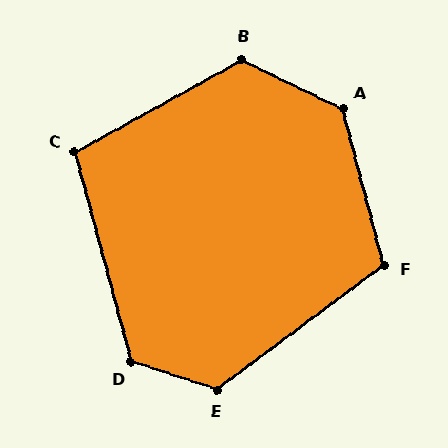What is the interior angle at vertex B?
Approximately 125 degrees (obtuse).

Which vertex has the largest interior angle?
A, at approximately 131 degrees.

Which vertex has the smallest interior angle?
C, at approximately 104 degrees.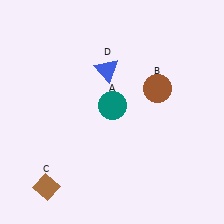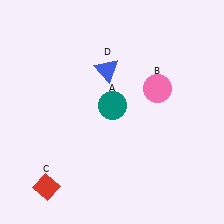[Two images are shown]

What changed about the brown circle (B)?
In Image 1, B is brown. In Image 2, it changed to pink.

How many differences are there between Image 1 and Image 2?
There are 2 differences between the two images.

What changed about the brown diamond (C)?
In Image 1, C is brown. In Image 2, it changed to red.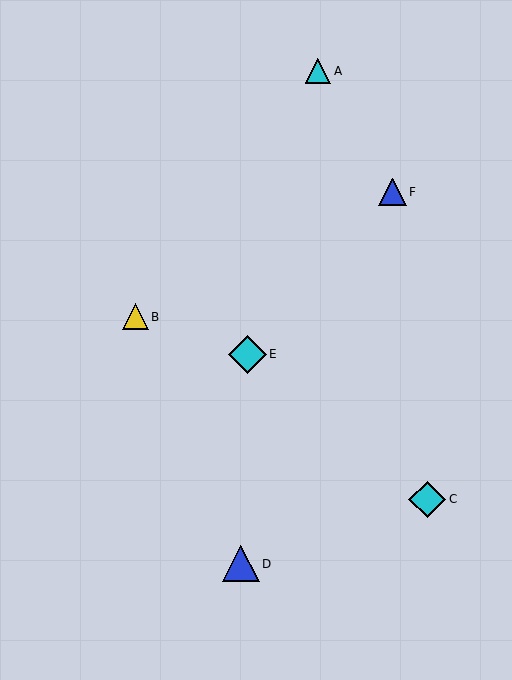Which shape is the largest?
The cyan diamond (labeled E) is the largest.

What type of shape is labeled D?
Shape D is a blue triangle.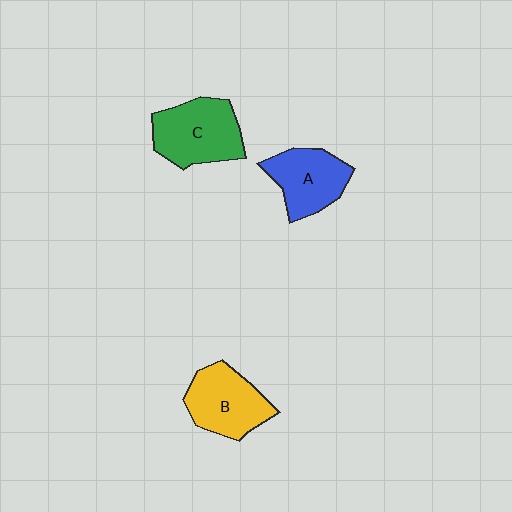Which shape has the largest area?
Shape C (green).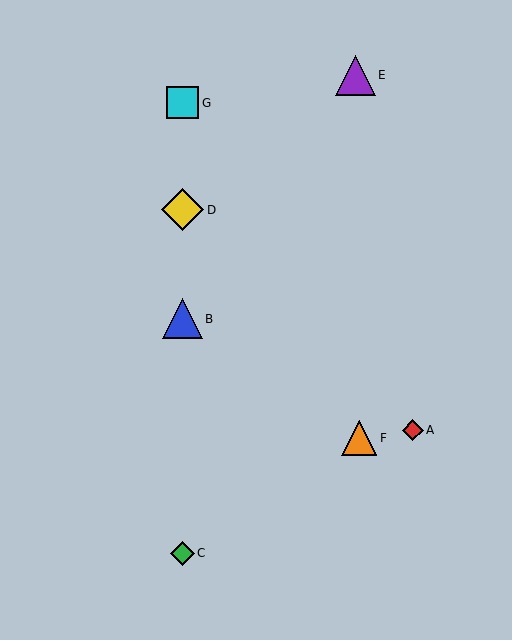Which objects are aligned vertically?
Objects B, C, D, G are aligned vertically.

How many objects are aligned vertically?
4 objects (B, C, D, G) are aligned vertically.